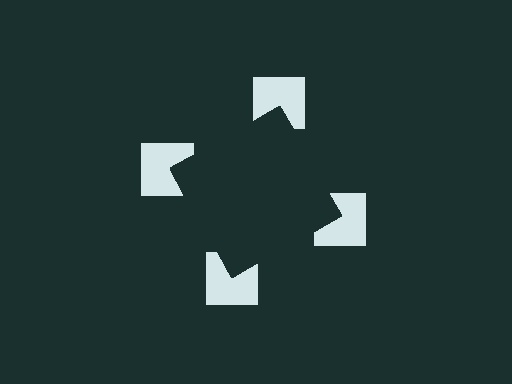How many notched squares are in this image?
There are 4 — one at each vertex of the illusory square.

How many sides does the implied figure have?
4 sides.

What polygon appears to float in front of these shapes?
An illusory square — its edges are inferred from the aligned wedge cuts in the notched squares, not physically drawn.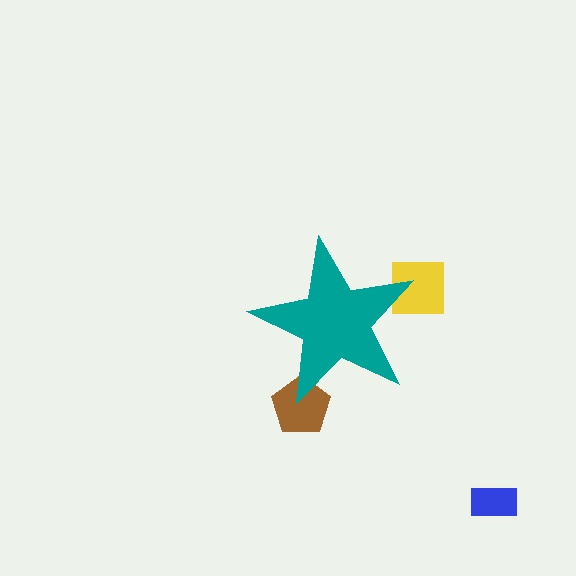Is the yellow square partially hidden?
Yes, the yellow square is partially hidden behind the teal star.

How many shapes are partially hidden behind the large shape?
2 shapes are partially hidden.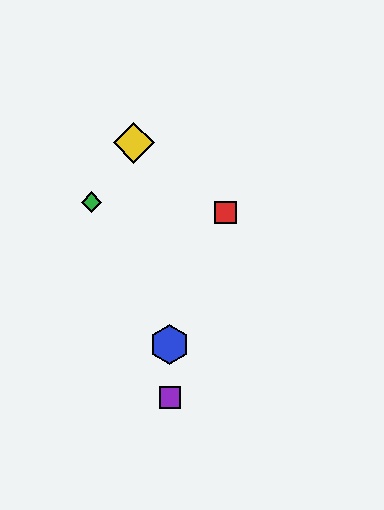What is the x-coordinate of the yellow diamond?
The yellow diamond is at x≈134.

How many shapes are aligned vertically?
2 shapes (the blue hexagon, the purple square) are aligned vertically.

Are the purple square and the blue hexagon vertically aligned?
Yes, both are at x≈170.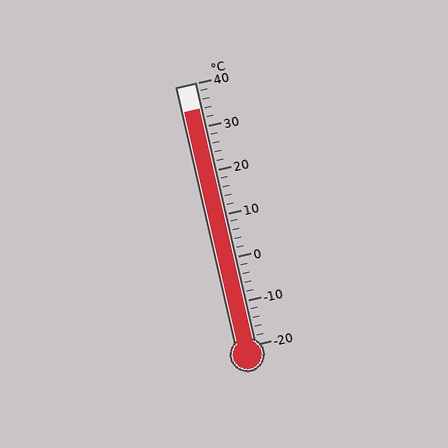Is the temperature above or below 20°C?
The temperature is above 20°C.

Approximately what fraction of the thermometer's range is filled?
The thermometer is filled to approximately 90% of its range.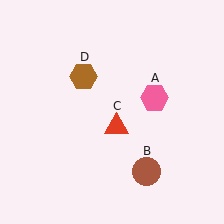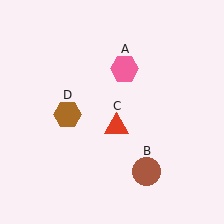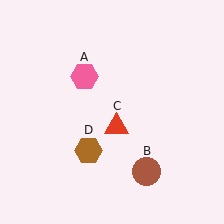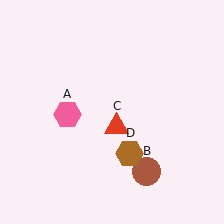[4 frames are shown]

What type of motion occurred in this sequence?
The pink hexagon (object A), brown hexagon (object D) rotated counterclockwise around the center of the scene.